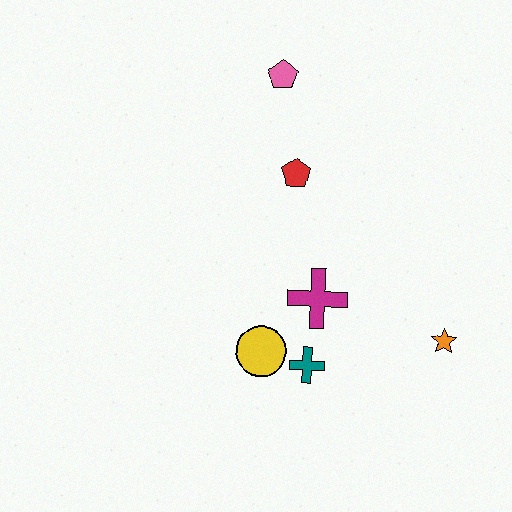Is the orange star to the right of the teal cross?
Yes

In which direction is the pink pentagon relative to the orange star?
The pink pentagon is above the orange star.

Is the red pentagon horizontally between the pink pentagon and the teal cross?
Yes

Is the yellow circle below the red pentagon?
Yes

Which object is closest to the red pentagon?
The pink pentagon is closest to the red pentagon.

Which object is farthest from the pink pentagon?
The orange star is farthest from the pink pentagon.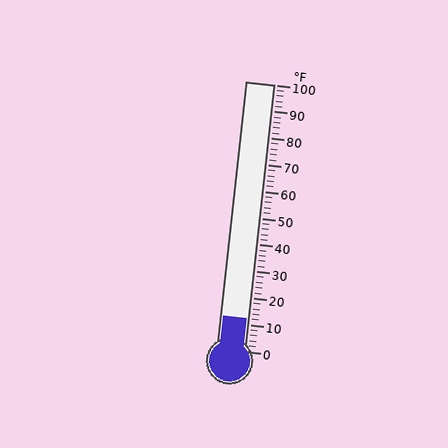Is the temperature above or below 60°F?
The temperature is below 60°F.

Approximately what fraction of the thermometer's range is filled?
The thermometer is filled to approximately 10% of its range.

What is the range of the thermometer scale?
The thermometer scale ranges from 0°F to 100°F.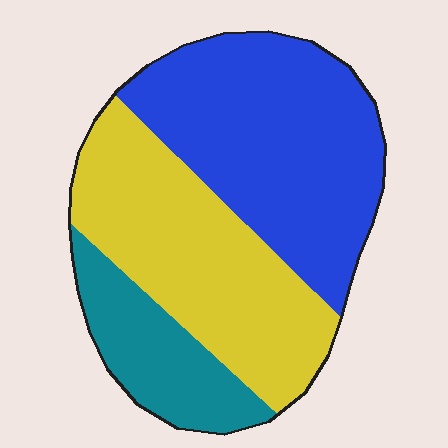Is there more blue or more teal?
Blue.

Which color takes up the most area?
Blue, at roughly 45%.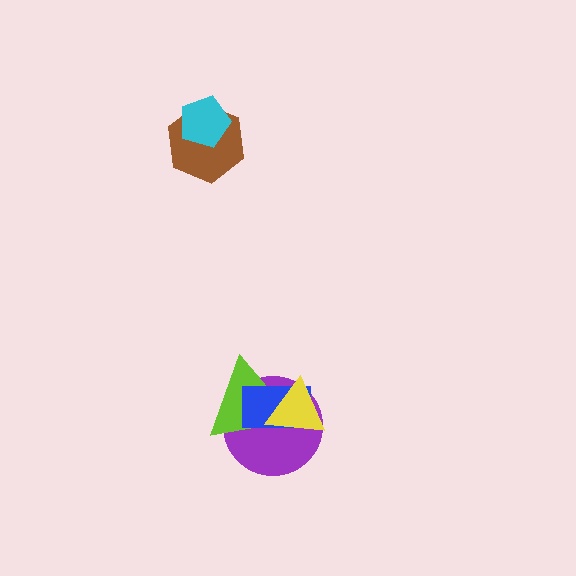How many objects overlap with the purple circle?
3 objects overlap with the purple circle.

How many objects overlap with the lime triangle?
3 objects overlap with the lime triangle.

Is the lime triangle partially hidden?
Yes, it is partially covered by another shape.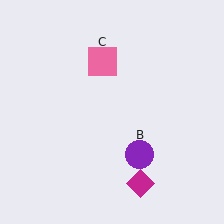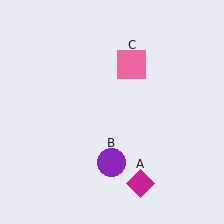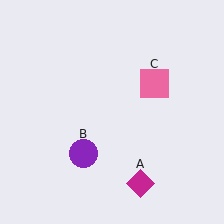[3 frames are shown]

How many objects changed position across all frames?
2 objects changed position: purple circle (object B), pink square (object C).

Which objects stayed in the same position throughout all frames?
Magenta diamond (object A) remained stationary.